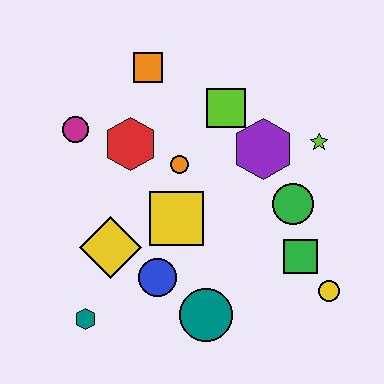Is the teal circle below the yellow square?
Yes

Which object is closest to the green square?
The yellow circle is closest to the green square.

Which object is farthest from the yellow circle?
The magenta circle is farthest from the yellow circle.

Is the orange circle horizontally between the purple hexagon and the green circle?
No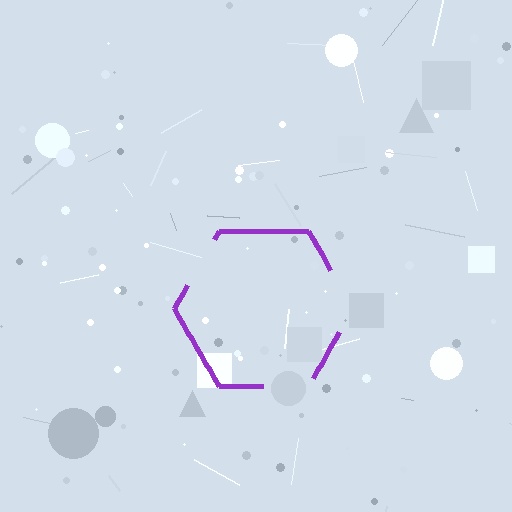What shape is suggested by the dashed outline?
The dashed outline suggests a hexagon.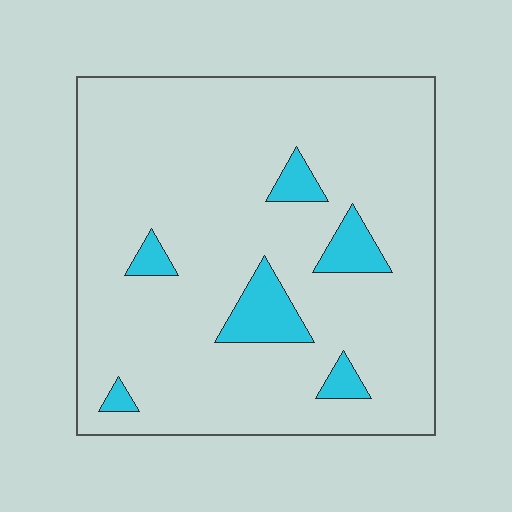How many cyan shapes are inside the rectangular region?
6.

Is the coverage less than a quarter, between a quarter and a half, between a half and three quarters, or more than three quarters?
Less than a quarter.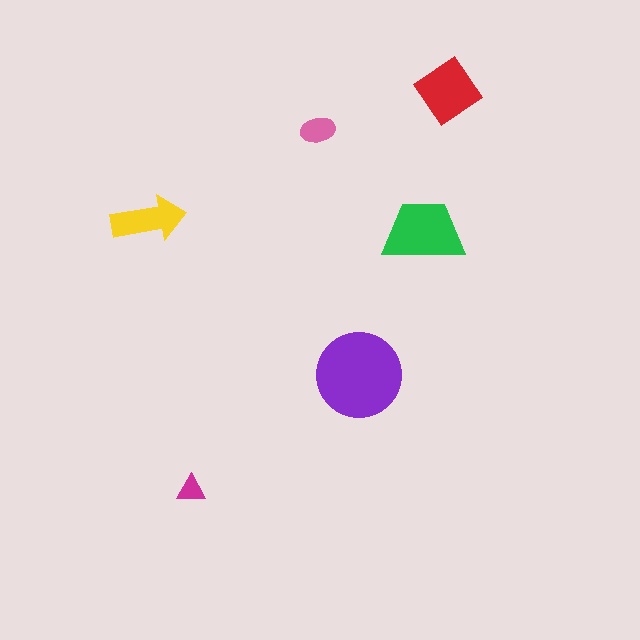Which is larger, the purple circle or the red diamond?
The purple circle.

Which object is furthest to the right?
The red diamond is rightmost.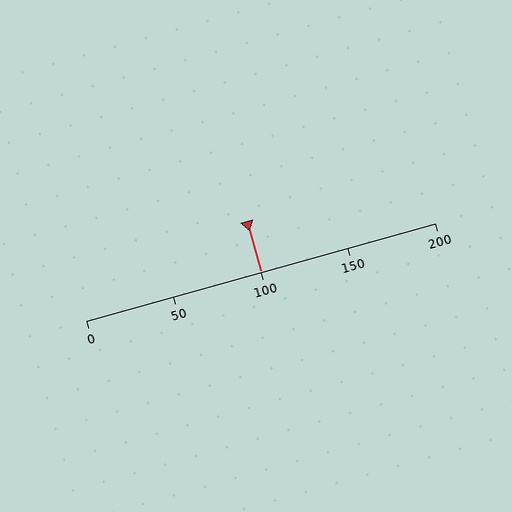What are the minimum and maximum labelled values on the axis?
The axis runs from 0 to 200.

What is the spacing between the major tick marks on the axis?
The major ticks are spaced 50 apart.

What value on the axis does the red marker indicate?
The marker indicates approximately 100.